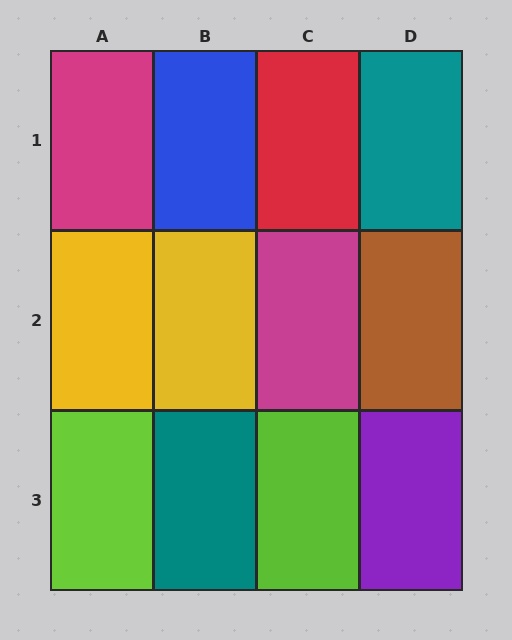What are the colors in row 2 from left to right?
Yellow, yellow, magenta, brown.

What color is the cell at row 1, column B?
Blue.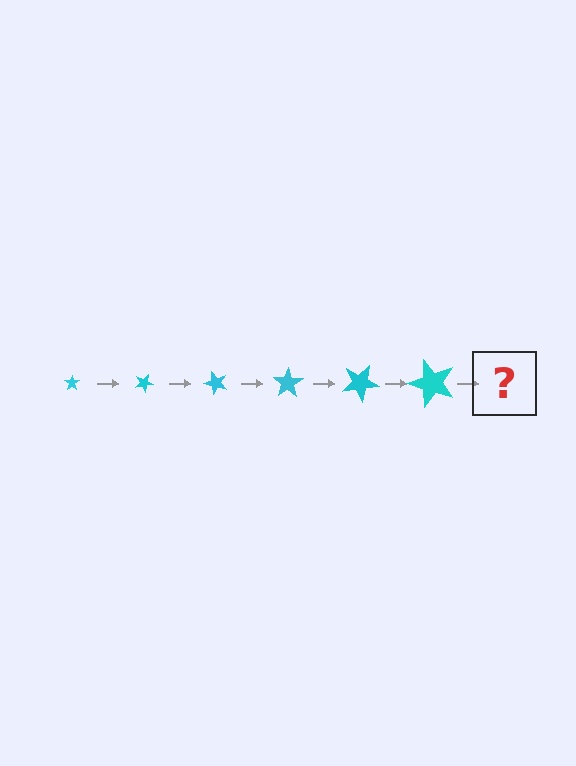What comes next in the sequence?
The next element should be a star, larger than the previous one and rotated 150 degrees from the start.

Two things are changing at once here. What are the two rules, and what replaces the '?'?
The two rules are that the star grows larger each step and it rotates 25 degrees each step. The '?' should be a star, larger than the previous one and rotated 150 degrees from the start.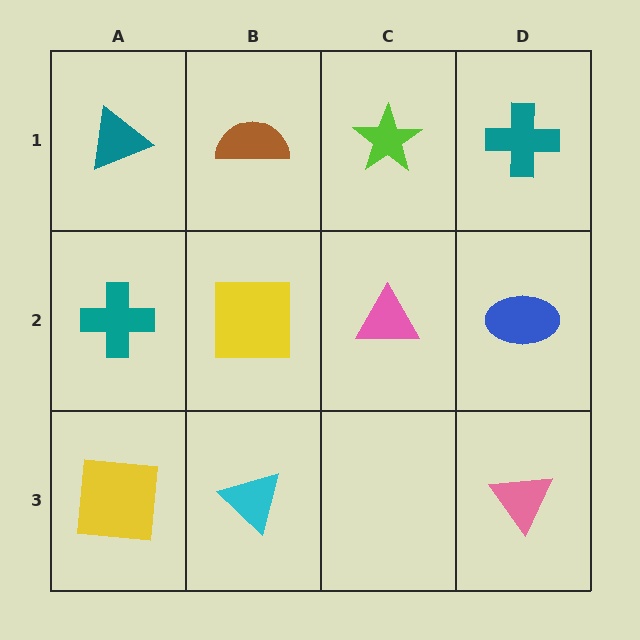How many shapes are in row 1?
4 shapes.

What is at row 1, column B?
A brown semicircle.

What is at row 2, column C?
A pink triangle.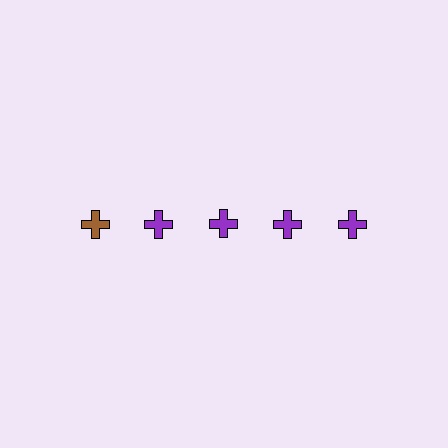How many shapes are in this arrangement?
There are 5 shapes arranged in a grid pattern.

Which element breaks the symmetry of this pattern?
The brown cross in the top row, leftmost column breaks the symmetry. All other shapes are purple crosses.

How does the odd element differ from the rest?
It has a different color: brown instead of purple.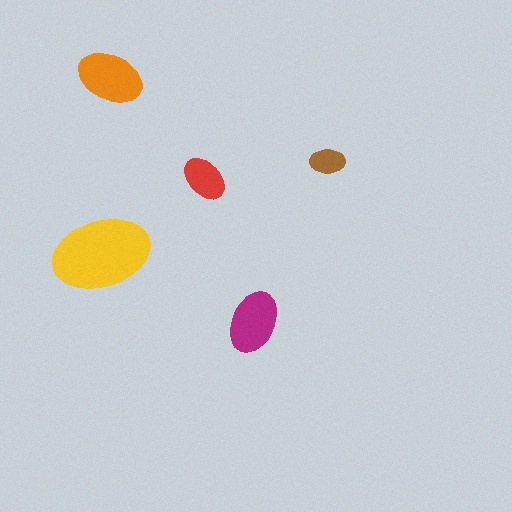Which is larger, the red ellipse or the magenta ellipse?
The magenta one.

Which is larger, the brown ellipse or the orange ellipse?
The orange one.